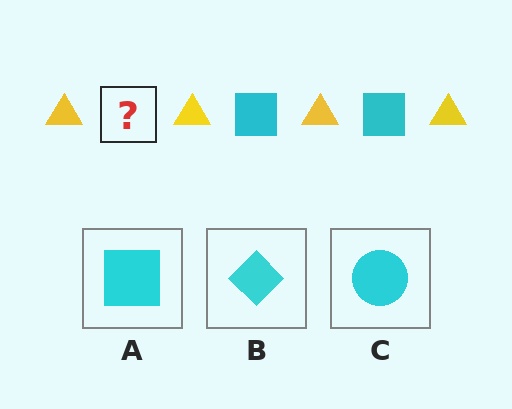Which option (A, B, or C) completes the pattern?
A.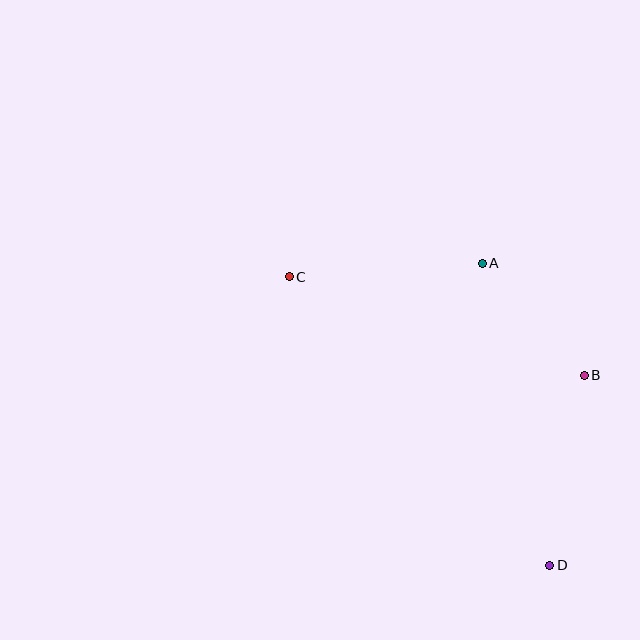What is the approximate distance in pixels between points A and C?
The distance between A and C is approximately 193 pixels.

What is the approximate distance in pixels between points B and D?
The distance between B and D is approximately 193 pixels.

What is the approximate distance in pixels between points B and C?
The distance between B and C is approximately 311 pixels.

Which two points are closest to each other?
Points A and B are closest to each other.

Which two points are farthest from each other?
Points C and D are farthest from each other.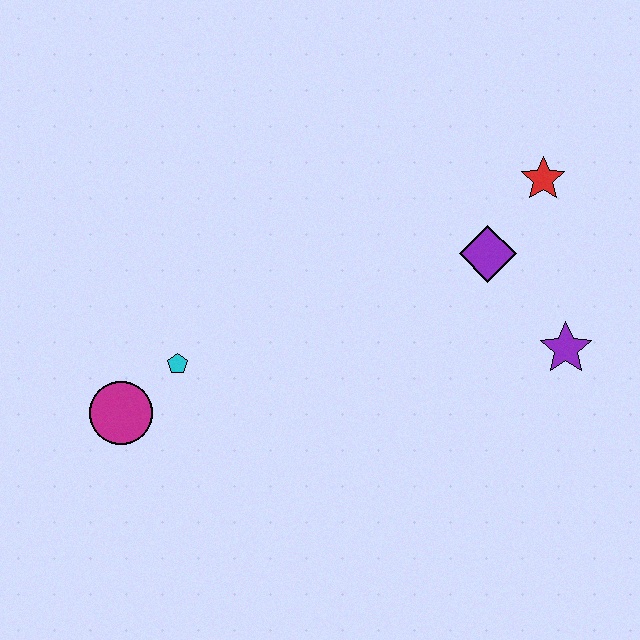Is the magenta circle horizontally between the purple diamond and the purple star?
No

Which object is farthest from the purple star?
The magenta circle is farthest from the purple star.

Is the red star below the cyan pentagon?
No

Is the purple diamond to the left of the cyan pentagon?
No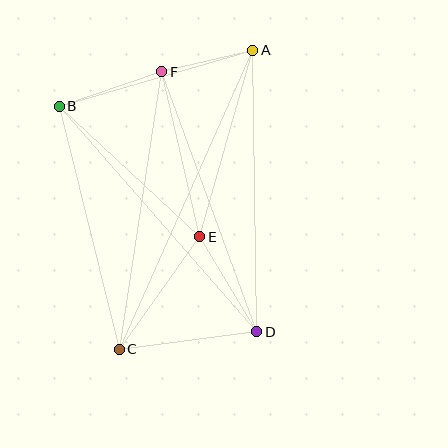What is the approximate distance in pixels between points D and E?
The distance between D and E is approximately 110 pixels.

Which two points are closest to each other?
Points A and F are closest to each other.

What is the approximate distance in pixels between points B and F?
The distance between B and F is approximately 108 pixels.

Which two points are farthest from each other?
Points A and C are farthest from each other.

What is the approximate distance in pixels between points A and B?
The distance between A and B is approximately 202 pixels.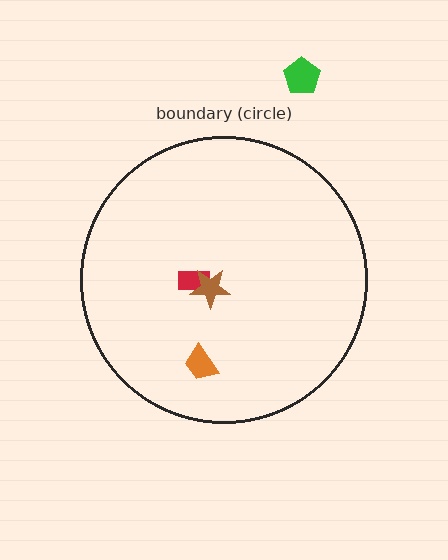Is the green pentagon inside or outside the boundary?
Outside.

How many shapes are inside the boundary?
3 inside, 1 outside.